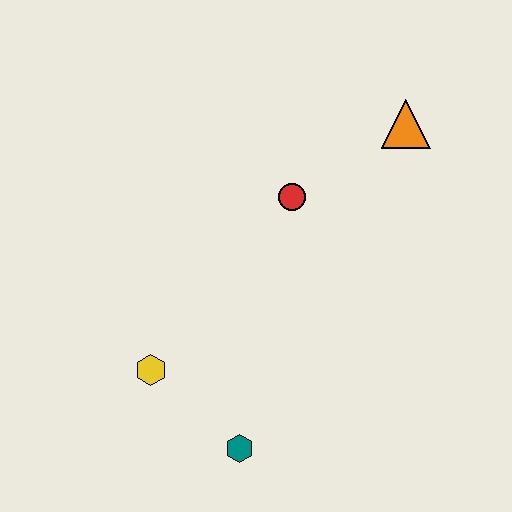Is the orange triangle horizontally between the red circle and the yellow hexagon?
No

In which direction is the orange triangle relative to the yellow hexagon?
The orange triangle is to the right of the yellow hexagon.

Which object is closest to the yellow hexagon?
The teal hexagon is closest to the yellow hexagon.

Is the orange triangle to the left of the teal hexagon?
No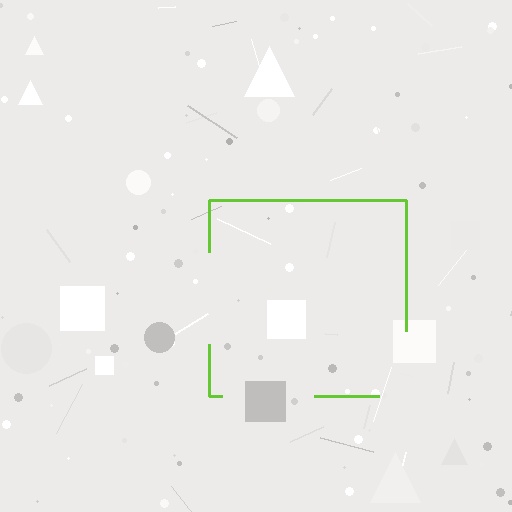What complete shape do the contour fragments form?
The contour fragments form a square.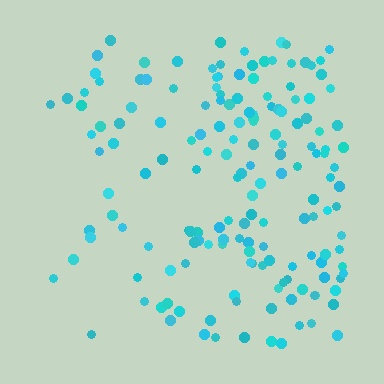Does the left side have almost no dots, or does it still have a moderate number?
Still a moderate number, just noticeably fewer than the right.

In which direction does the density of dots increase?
From left to right, with the right side densest.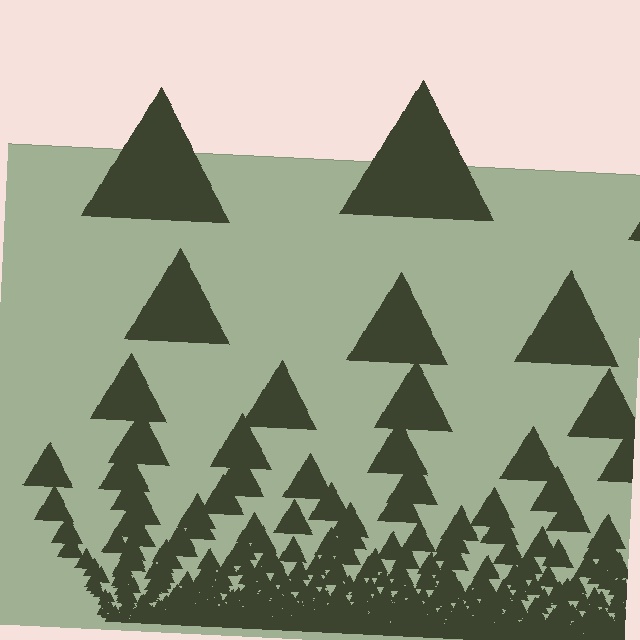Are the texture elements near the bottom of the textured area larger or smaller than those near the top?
Smaller. The gradient is inverted — elements near the bottom are smaller and denser.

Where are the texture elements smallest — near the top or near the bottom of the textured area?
Near the bottom.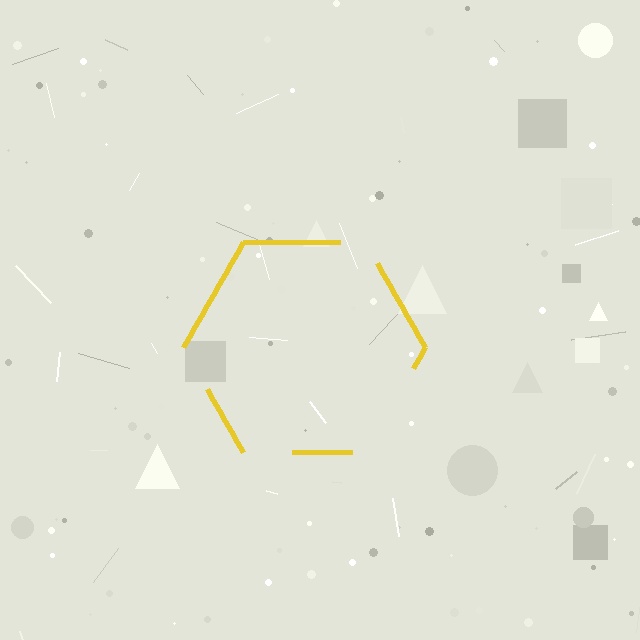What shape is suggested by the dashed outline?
The dashed outline suggests a hexagon.